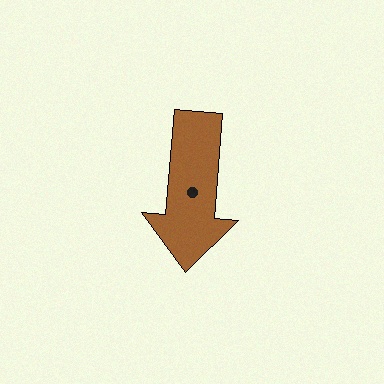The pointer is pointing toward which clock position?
Roughly 6 o'clock.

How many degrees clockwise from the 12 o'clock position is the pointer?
Approximately 185 degrees.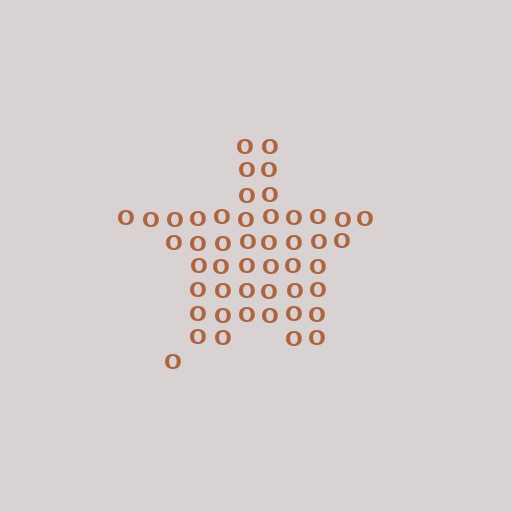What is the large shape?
The large shape is a star.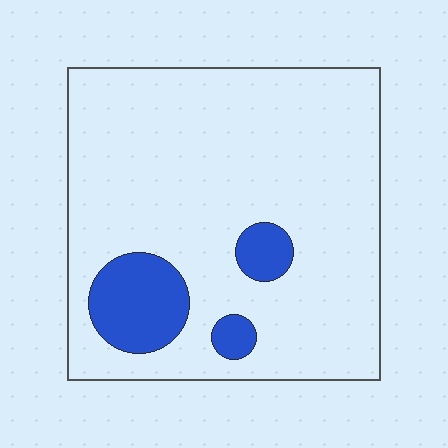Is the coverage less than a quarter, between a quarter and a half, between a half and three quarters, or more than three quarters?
Less than a quarter.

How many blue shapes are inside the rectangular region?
3.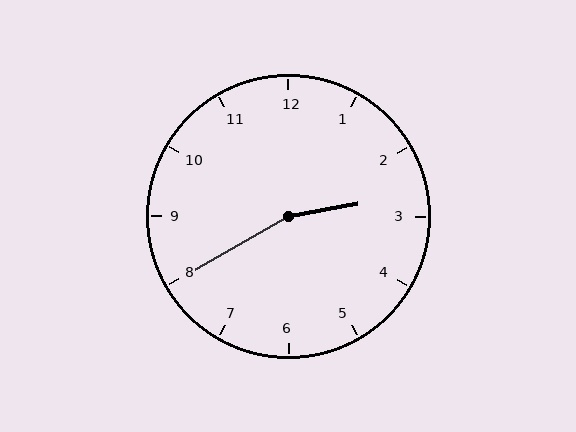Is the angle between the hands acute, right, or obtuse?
It is obtuse.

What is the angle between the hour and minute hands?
Approximately 160 degrees.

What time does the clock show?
2:40.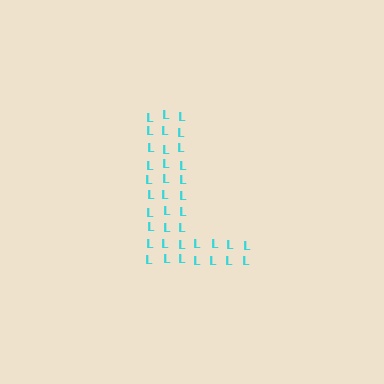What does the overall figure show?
The overall figure shows the letter L.